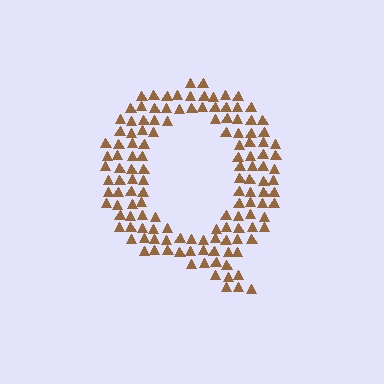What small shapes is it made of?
It is made of small triangles.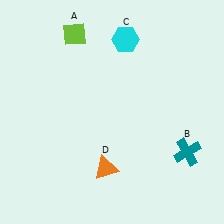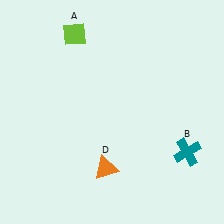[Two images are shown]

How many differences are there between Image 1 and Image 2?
There is 1 difference between the two images.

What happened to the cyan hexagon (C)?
The cyan hexagon (C) was removed in Image 2. It was in the top-right area of Image 1.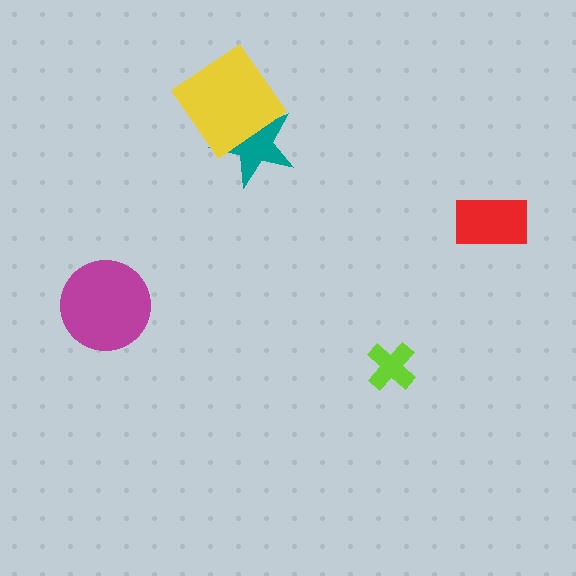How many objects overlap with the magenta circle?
0 objects overlap with the magenta circle.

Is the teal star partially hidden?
Yes, it is partially covered by another shape.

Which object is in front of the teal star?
The yellow diamond is in front of the teal star.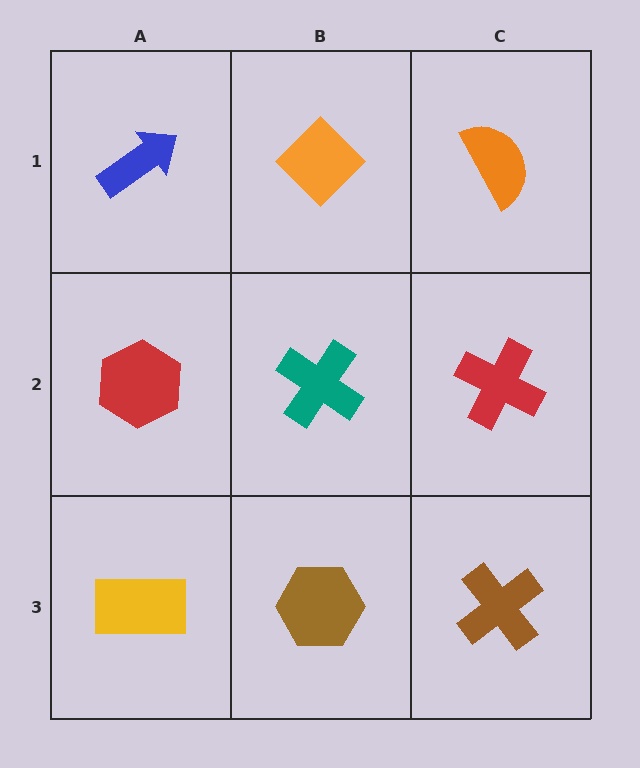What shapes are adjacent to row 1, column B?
A teal cross (row 2, column B), a blue arrow (row 1, column A), an orange semicircle (row 1, column C).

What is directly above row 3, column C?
A red cross.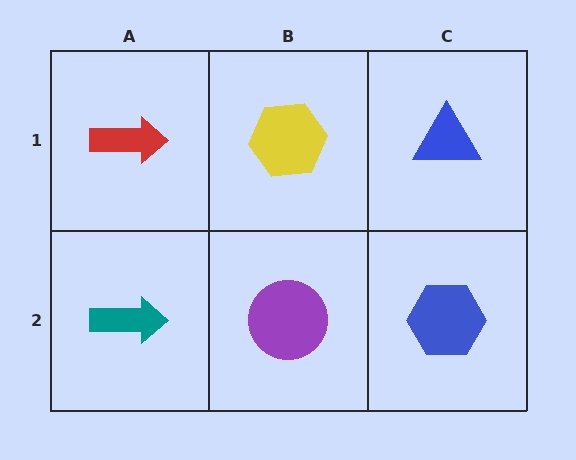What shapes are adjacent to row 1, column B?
A purple circle (row 2, column B), a red arrow (row 1, column A), a blue triangle (row 1, column C).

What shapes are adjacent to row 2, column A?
A red arrow (row 1, column A), a purple circle (row 2, column B).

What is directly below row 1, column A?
A teal arrow.